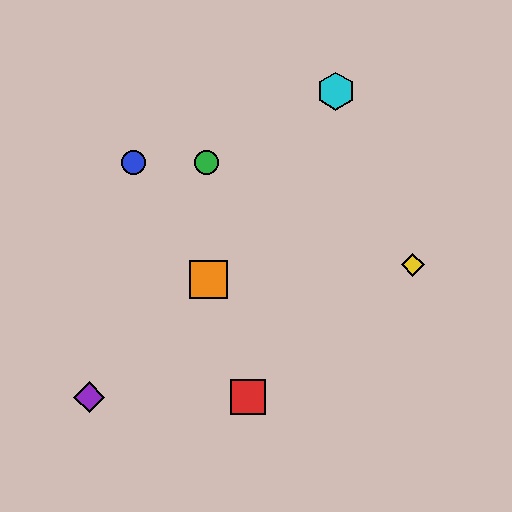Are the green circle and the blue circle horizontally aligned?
Yes, both are at y≈163.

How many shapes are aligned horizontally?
2 shapes (the blue circle, the green circle) are aligned horizontally.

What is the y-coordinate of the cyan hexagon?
The cyan hexagon is at y≈91.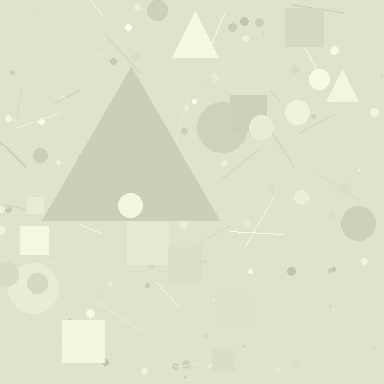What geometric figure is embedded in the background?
A triangle is embedded in the background.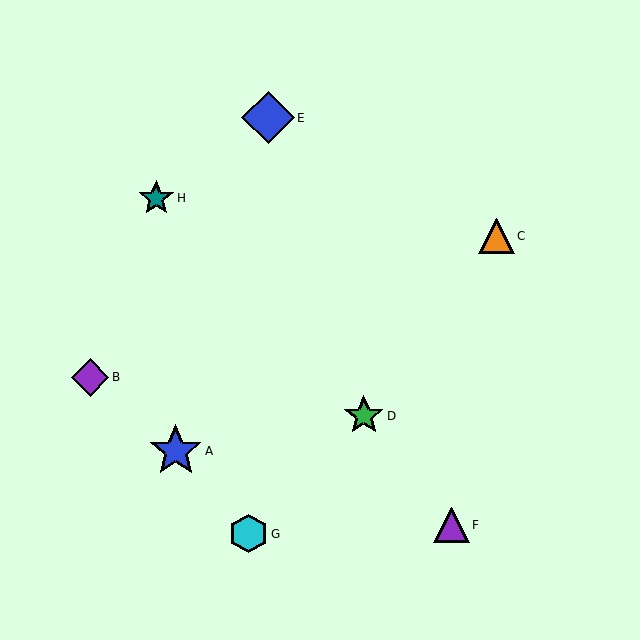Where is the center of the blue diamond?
The center of the blue diamond is at (268, 118).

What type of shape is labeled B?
Shape B is a purple diamond.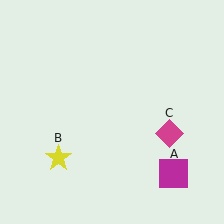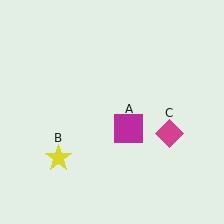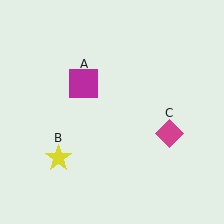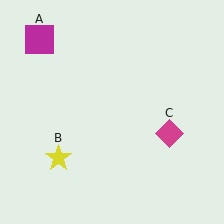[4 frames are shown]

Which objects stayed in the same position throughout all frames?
Yellow star (object B) and magenta diamond (object C) remained stationary.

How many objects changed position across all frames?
1 object changed position: magenta square (object A).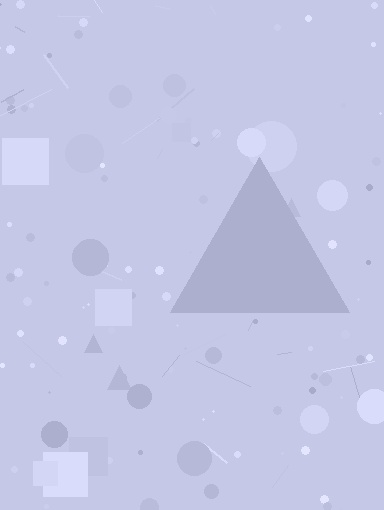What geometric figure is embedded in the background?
A triangle is embedded in the background.